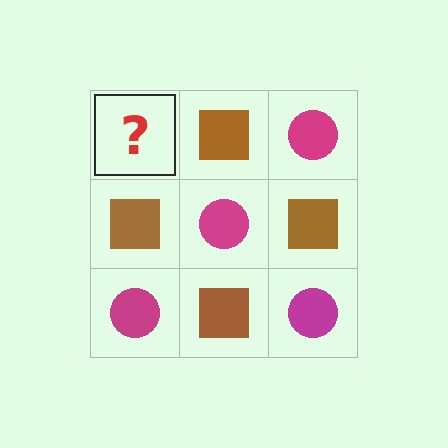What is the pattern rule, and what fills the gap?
The rule is that it alternates magenta circle and brown square in a checkerboard pattern. The gap should be filled with a magenta circle.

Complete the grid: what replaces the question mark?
The question mark should be replaced with a magenta circle.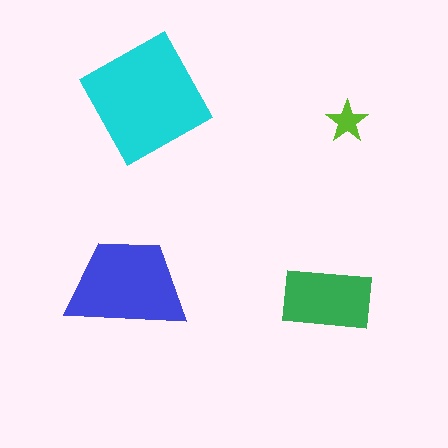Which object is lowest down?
The green rectangle is bottommost.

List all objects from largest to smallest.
The cyan square, the blue trapezoid, the green rectangle, the lime star.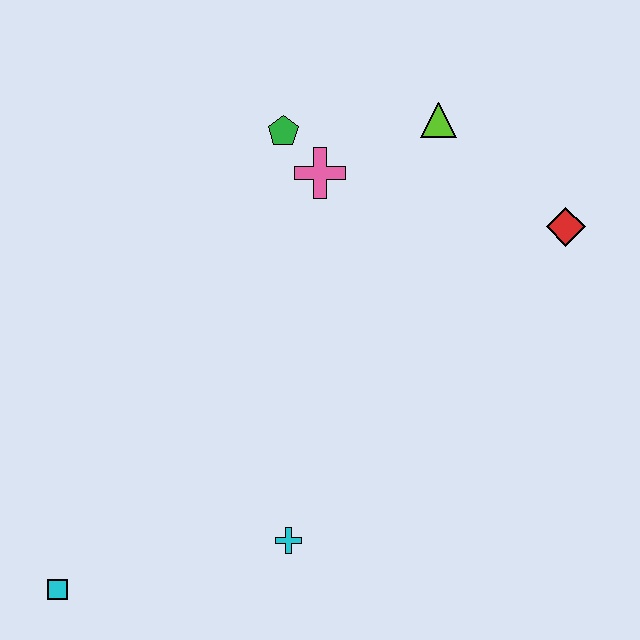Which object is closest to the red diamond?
The lime triangle is closest to the red diamond.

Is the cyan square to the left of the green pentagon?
Yes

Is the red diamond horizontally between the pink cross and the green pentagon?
No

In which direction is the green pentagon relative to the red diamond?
The green pentagon is to the left of the red diamond.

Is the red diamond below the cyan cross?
No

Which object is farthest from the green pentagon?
The cyan square is farthest from the green pentagon.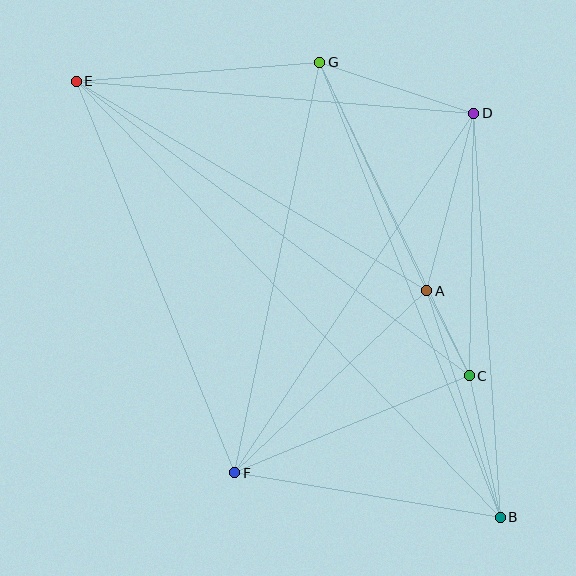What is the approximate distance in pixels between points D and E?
The distance between D and E is approximately 399 pixels.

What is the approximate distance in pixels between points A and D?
The distance between A and D is approximately 184 pixels.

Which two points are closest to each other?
Points A and C are closest to each other.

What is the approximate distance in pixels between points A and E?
The distance between A and E is approximately 408 pixels.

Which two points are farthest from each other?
Points B and E are farthest from each other.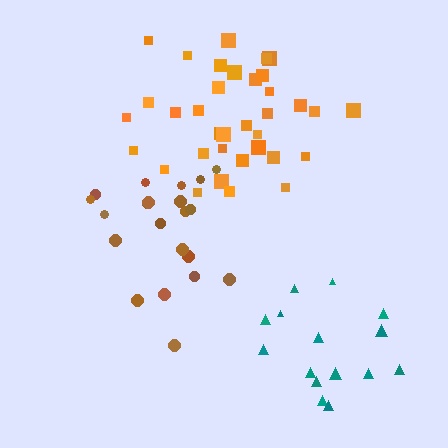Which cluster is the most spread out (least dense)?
Teal.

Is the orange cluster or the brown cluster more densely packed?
Orange.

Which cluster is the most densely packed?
Orange.